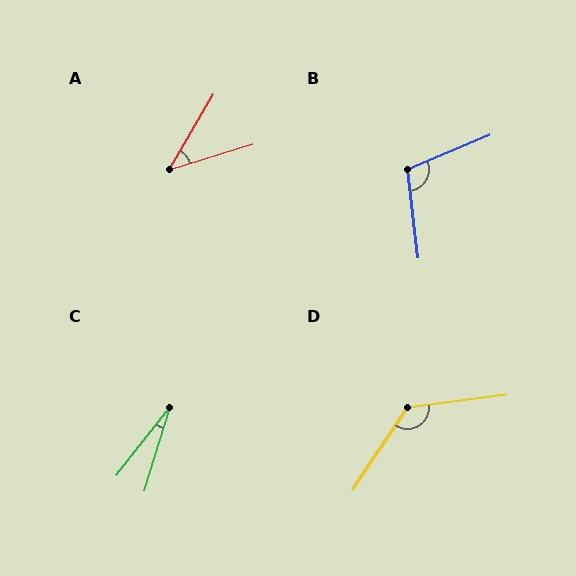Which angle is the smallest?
C, at approximately 20 degrees.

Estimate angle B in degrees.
Approximately 106 degrees.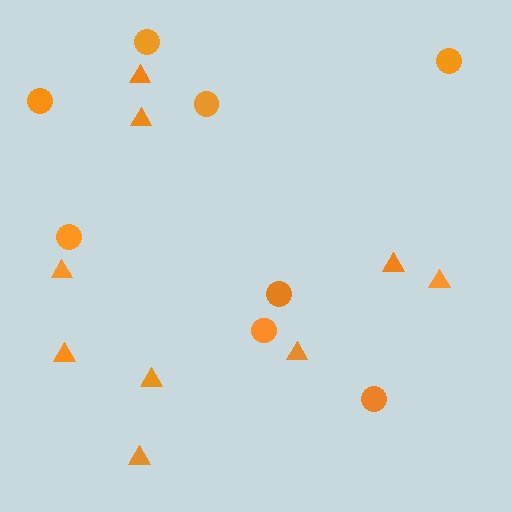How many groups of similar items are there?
There are 2 groups: one group of triangles (9) and one group of circles (8).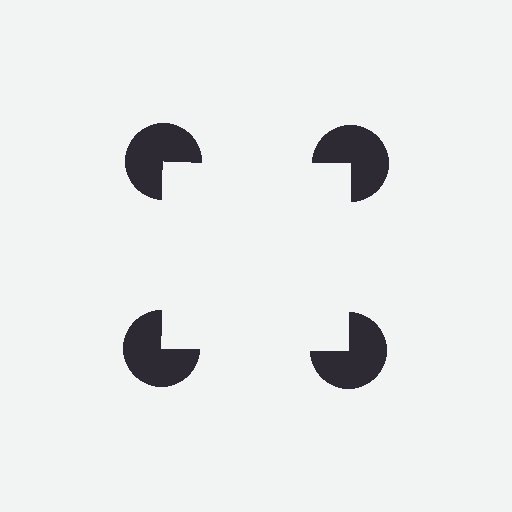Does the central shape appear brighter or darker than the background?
It typically appears slightly brighter than the background, even though no actual brightness change is drawn.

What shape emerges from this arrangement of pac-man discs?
An illusory square — its edges are inferred from the aligned wedge cuts in the pac-man discs, not physically drawn.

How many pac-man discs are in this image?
There are 4 — one at each vertex of the illusory square.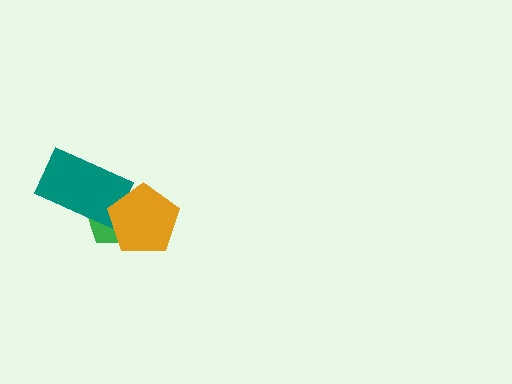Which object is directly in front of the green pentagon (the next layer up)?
The teal rectangle is directly in front of the green pentagon.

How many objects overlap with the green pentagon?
2 objects overlap with the green pentagon.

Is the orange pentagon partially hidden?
No, no other shape covers it.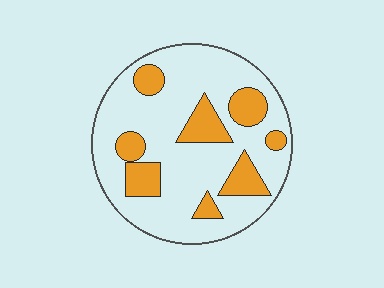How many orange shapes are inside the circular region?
8.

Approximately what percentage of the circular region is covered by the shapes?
Approximately 25%.